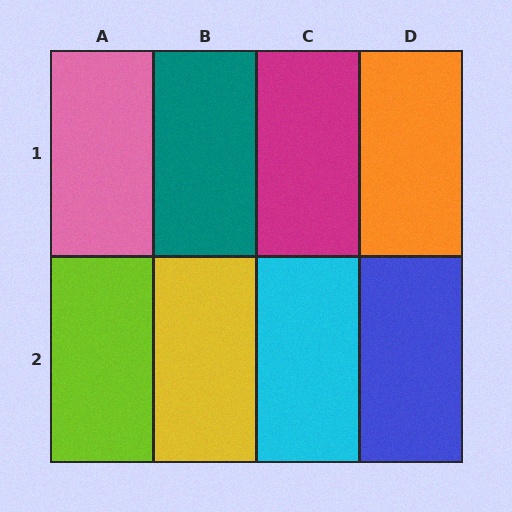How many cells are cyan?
1 cell is cyan.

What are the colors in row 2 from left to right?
Lime, yellow, cyan, blue.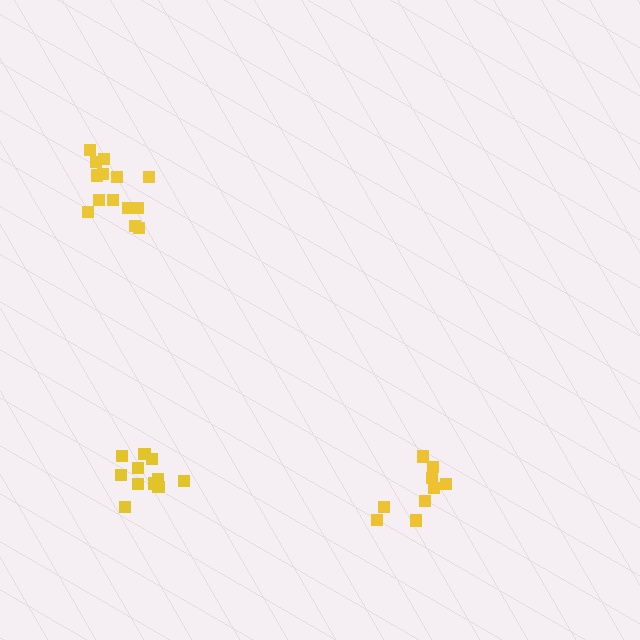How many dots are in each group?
Group 1: 10 dots, Group 2: 14 dots, Group 3: 11 dots (35 total).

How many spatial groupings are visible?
There are 3 spatial groupings.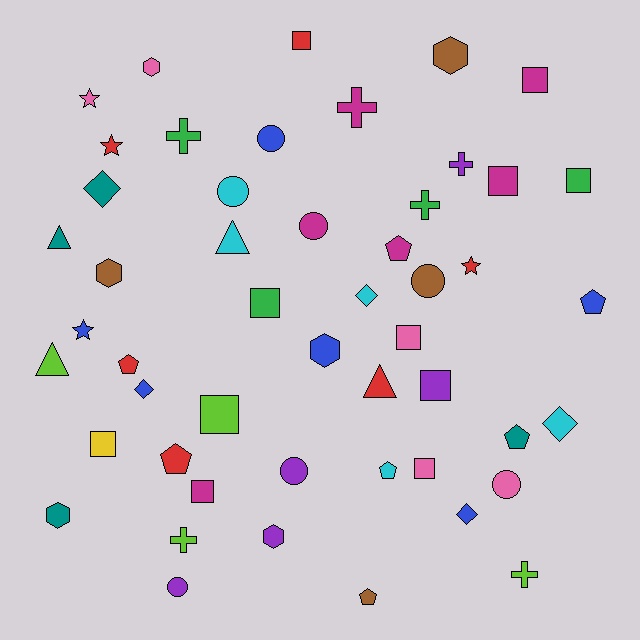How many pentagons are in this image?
There are 7 pentagons.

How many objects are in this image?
There are 50 objects.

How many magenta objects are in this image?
There are 6 magenta objects.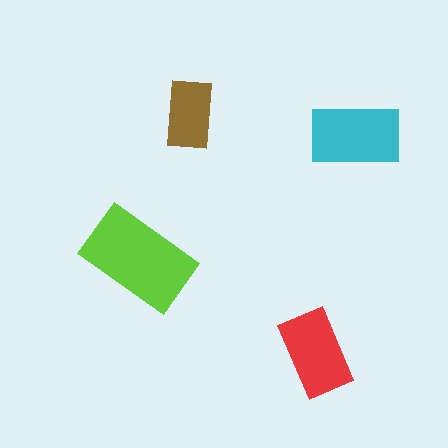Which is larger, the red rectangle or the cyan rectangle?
The cyan one.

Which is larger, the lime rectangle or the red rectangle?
The lime one.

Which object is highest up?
The brown rectangle is topmost.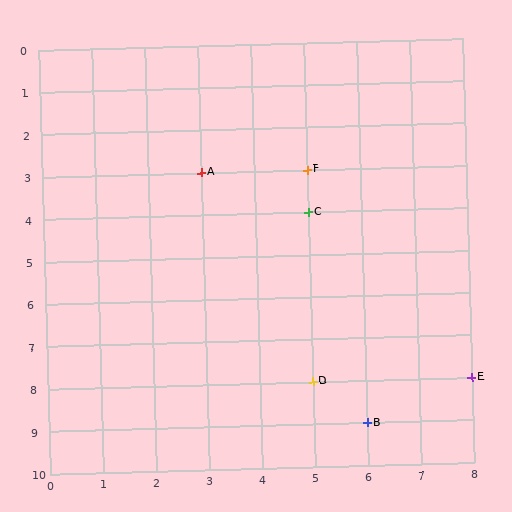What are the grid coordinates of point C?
Point C is at grid coordinates (5, 4).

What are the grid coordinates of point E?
Point E is at grid coordinates (8, 8).